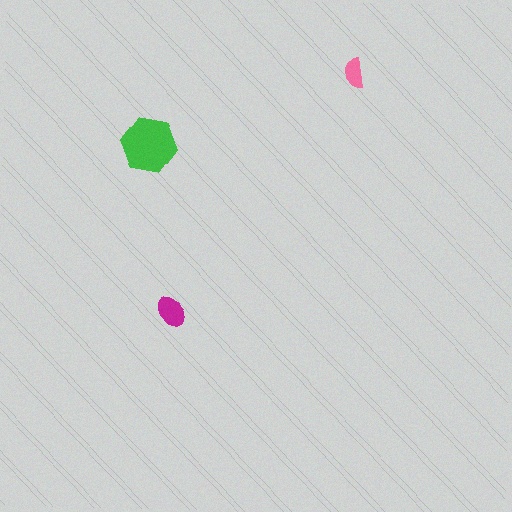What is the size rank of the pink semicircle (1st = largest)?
3rd.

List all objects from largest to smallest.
The green hexagon, the magenta ellipse, the pink semicircle.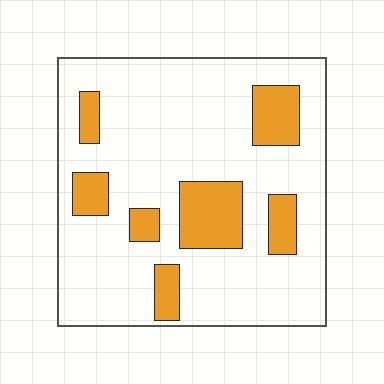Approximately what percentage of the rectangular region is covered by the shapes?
Approximately 20%.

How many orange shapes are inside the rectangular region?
7.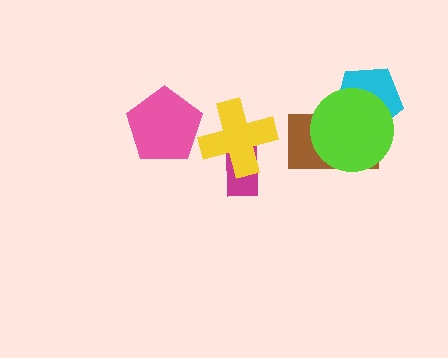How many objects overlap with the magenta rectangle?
1 object overlaps with the magenta rectangle.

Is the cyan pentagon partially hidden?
Yes, it is partially covered by another shape.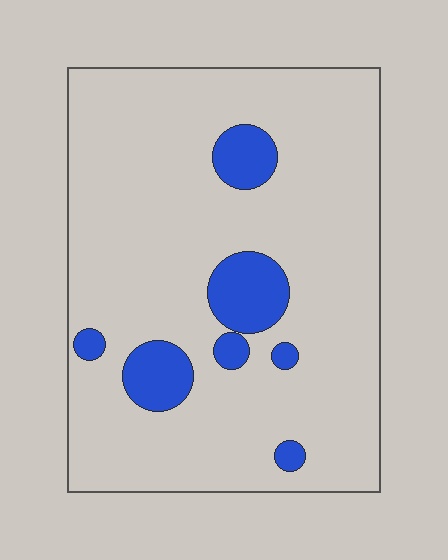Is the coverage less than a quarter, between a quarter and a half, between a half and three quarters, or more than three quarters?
Less than a quarter.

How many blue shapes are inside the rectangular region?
7.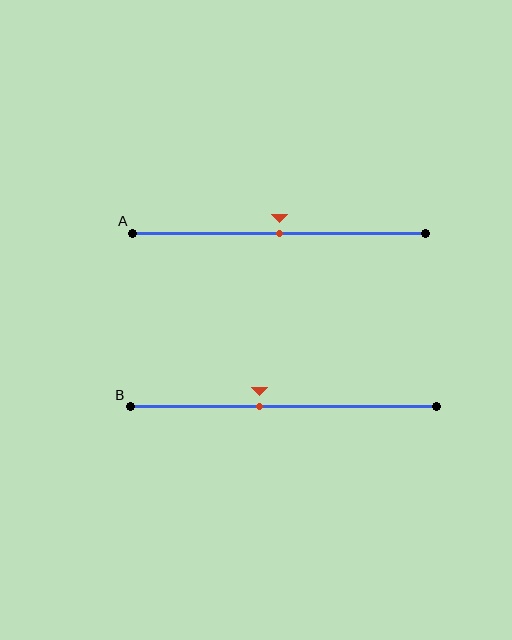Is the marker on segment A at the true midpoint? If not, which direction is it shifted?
Yes, the marker on segment A is at the true midpoint.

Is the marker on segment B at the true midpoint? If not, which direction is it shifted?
No, the marker on segment B is shifted to the left by about 8% of the segment length.